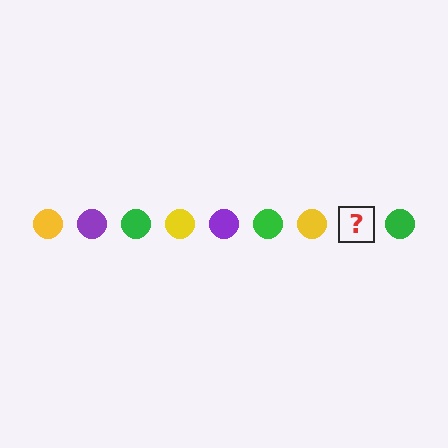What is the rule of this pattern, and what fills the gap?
The rule is that the pattern cycles through yellow, purple, green circles. The gap should be filled with a purple circle.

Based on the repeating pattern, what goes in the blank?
The blank should be a purple circle.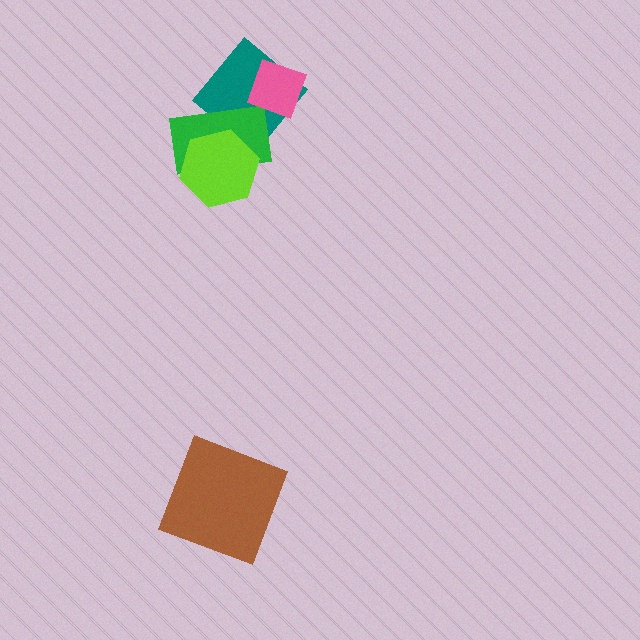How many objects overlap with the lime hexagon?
1 object overlaps with the lime hexagon.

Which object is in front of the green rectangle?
The lime hexagon is in front of the green rectangle.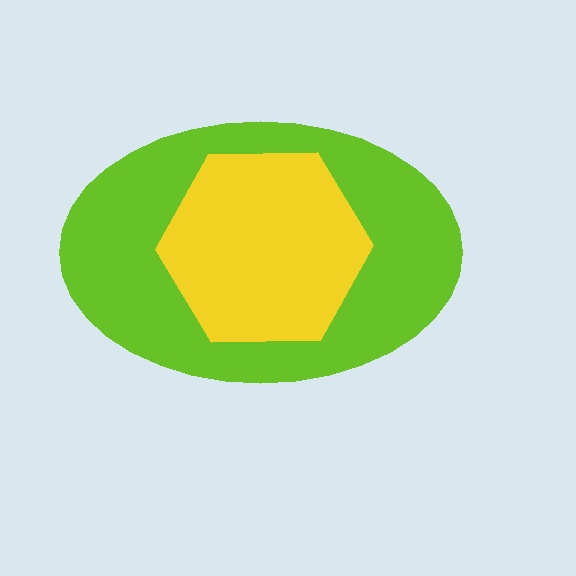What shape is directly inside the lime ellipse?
The yellow hexagon.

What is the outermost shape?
The lime ellipse.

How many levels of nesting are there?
2.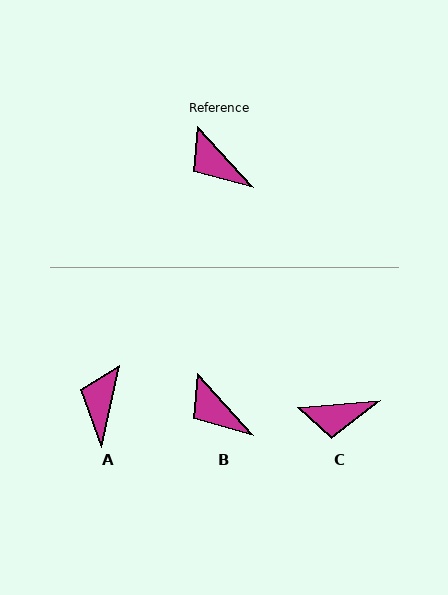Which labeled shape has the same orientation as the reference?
B.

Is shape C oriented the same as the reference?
No, it is off by about 53 degrees.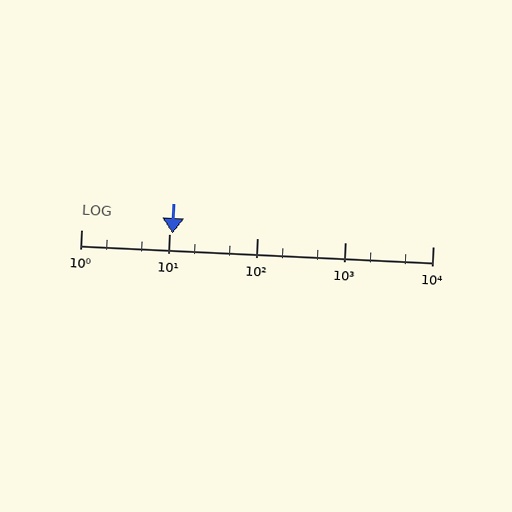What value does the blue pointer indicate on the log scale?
The pointer indicates approximately 11.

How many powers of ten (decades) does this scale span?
The scale spans 4 decades, from 1 to 10000.